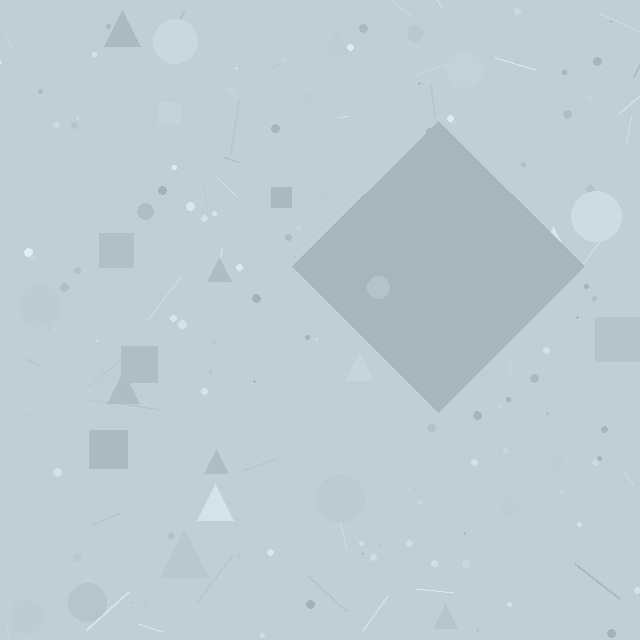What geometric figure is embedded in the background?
A diamond is embedded in the background.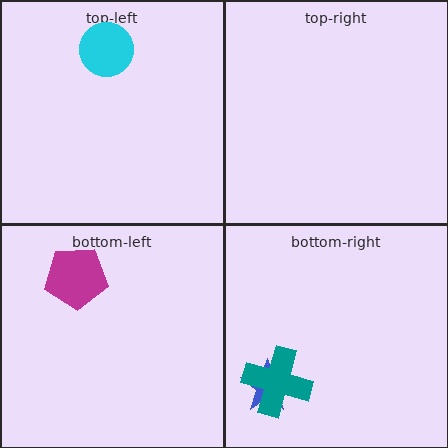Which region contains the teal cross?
The bottom-right region.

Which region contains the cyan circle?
The top-left region.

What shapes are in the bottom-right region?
The blue star, the teal cross.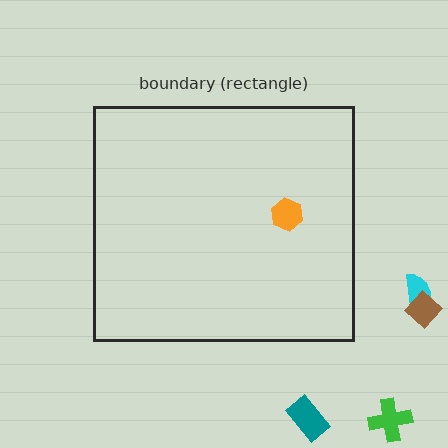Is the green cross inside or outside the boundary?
Outside.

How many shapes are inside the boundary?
1 inside, 4 outside.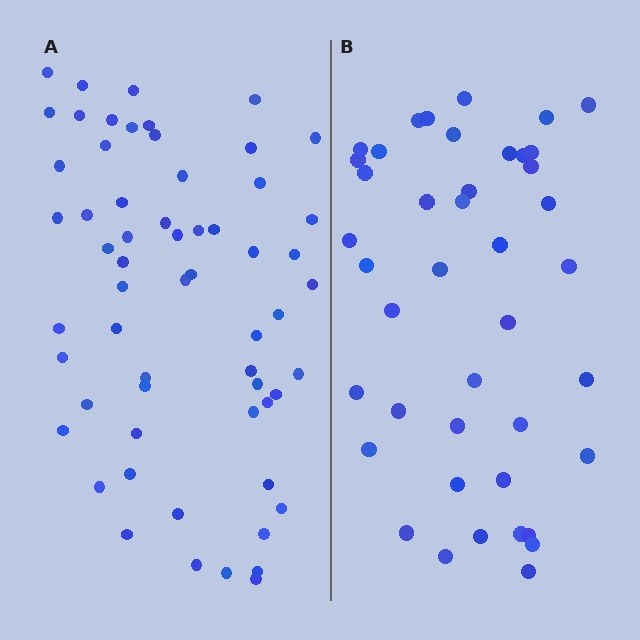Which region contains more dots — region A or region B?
Region A (the left region) has more dots.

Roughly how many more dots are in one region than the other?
Region A has approximately 20 more dots than region B.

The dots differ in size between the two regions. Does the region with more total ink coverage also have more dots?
No. Region B has more total ink coverage because its dots are larger, but region A actually contains more individual dots. Total area can be misleading — the number of items is what matters here.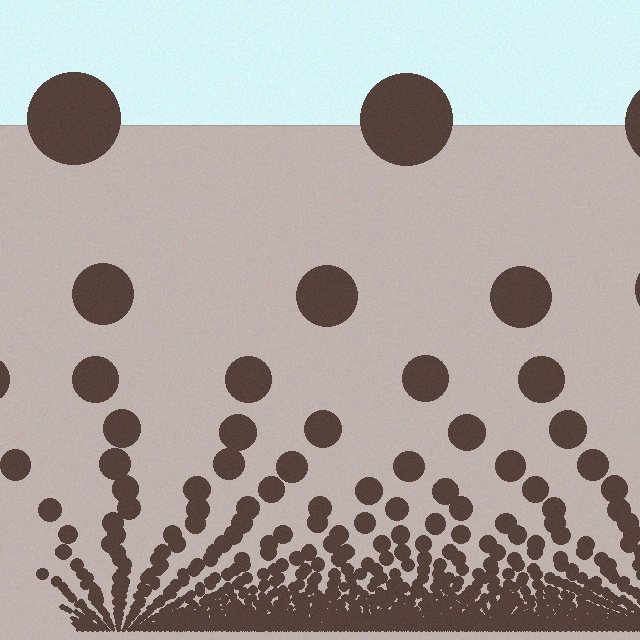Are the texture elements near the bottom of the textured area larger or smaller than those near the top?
Smaller. The gradient is inverted — elements near the bottom are smaller and denser.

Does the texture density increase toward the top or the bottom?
Density increases toward the bottom.